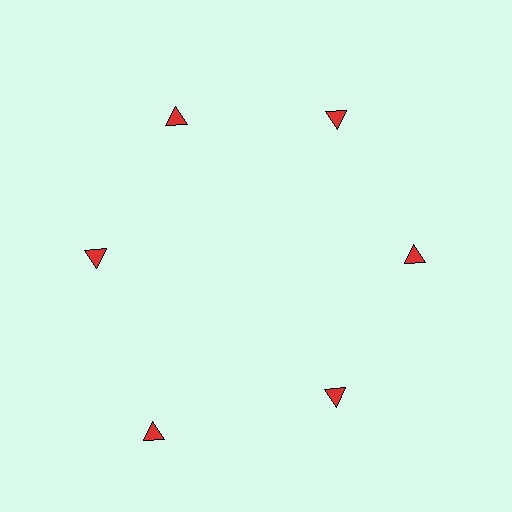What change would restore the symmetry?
The symmetry would be restored by moving it inward, back onto the ring so that all 6 triangles sit at equal angles and equal distance from the center.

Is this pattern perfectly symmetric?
No. The 6 red triangles are arranged in a ring, but one element near the 7 o'clock position is pushed outward from the center, breaking the 6-fold rotational symmetry.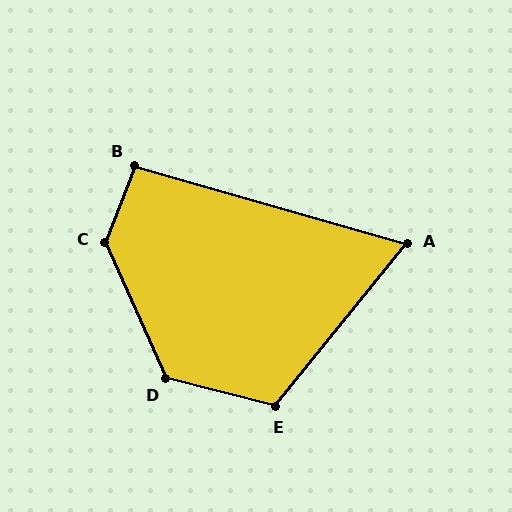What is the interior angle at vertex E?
Approximately 114 degrees (obtuse).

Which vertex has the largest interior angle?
C, at approximately 135 degrees.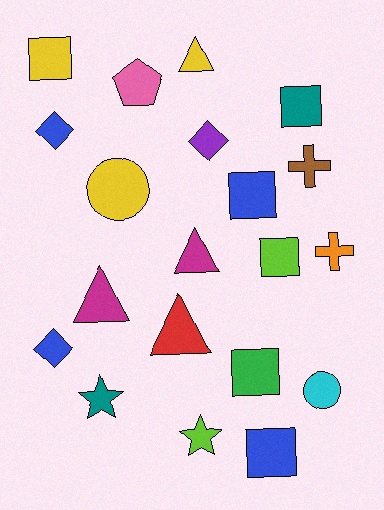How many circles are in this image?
There are 2 circles.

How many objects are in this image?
There are 20 objects.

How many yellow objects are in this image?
There are 3 yellow objects.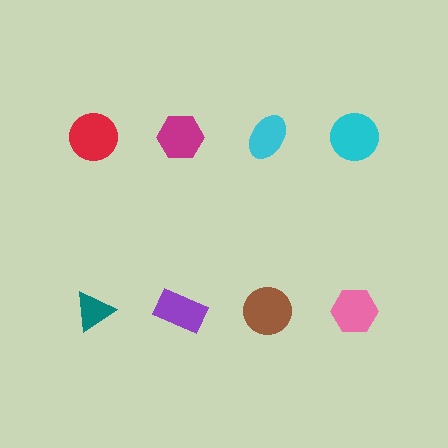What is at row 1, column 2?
A magenta hexagon.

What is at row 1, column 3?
A cyan ellipse.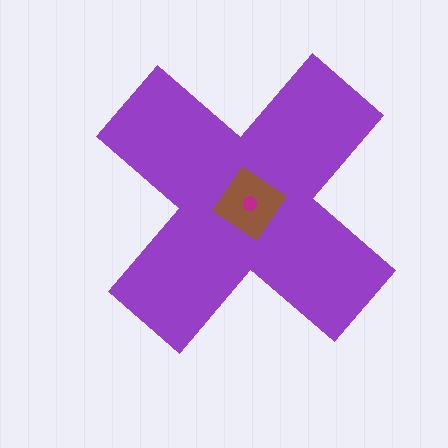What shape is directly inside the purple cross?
The brown diamond.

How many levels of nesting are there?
3.